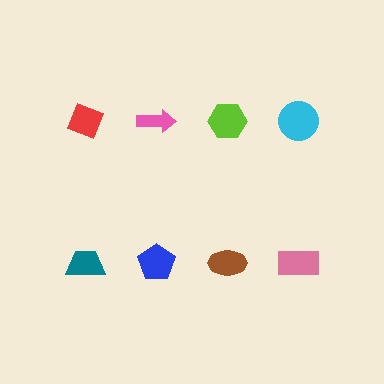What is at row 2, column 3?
A brown ellipse.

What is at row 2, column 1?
A teal trapezoid.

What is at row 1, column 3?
A lime hexagon.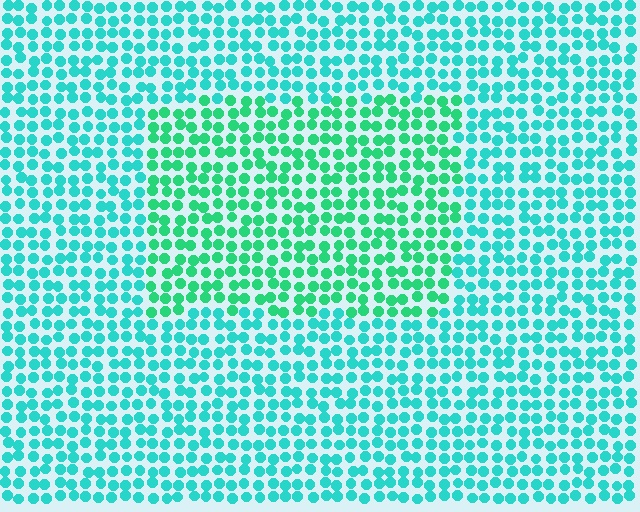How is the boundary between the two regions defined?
The boundary is defined purely by a slight shift in hue (about 27 degrees). Spacing, size, and orientation are identical on both sides.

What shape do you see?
I see a rectangle.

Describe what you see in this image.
The image is filled with small cyan elements in a uniform arrangement. A rectangle-shaped region is visible where the elements are tinted to a slightly different hue, forming a subtle color boundary.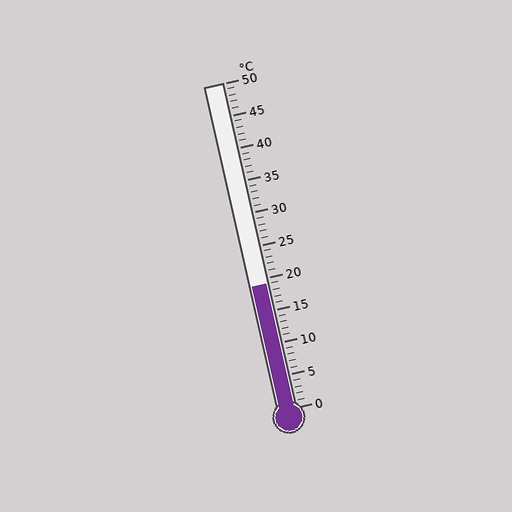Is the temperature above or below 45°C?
The temperature is below 45°C.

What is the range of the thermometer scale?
The thermometer scale ranges from 0°C to 50°C.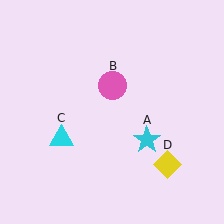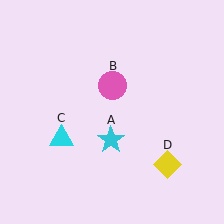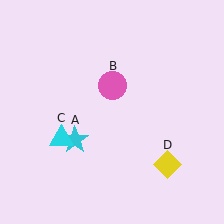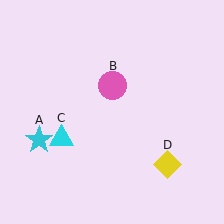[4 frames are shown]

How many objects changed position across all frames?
1 object changed position: cyan star (object A).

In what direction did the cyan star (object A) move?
The cyan star (object A) moved left.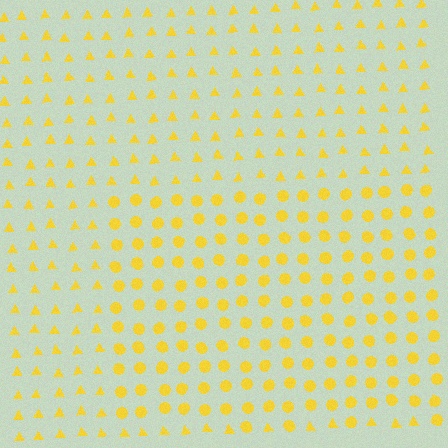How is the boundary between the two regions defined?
The boundary is defined by a change in element shape: circles inside vs. triangles outside. All elements share the same color and spacing.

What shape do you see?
I see a rectangle.